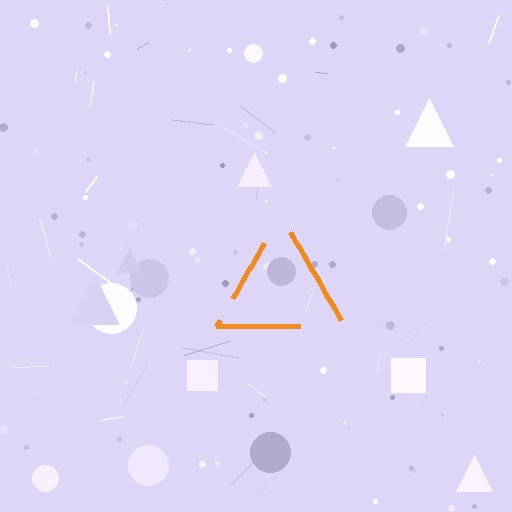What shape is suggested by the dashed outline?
The dashed outline suggests a triangle.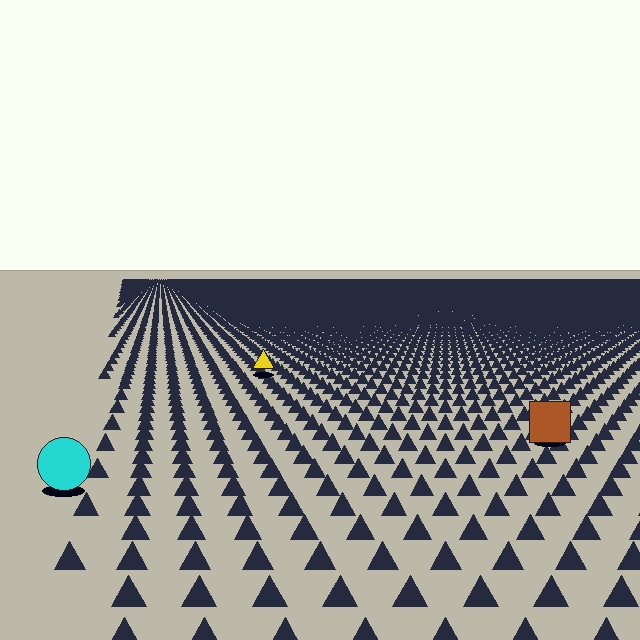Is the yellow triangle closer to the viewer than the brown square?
No. The brown square is closer — you can tell from the texture gradient: the ground texture is coarser near it.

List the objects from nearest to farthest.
From nearest to farthest: the cyan circle, the brown square, the yellow triangle.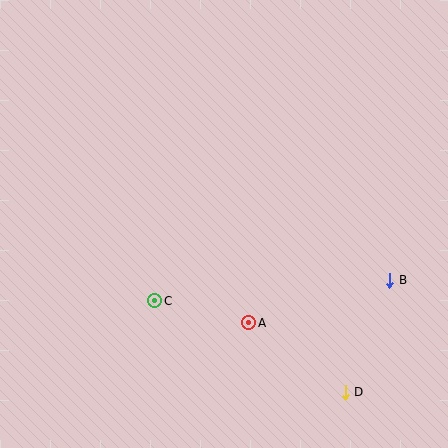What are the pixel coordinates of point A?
Point A is at (249, 323).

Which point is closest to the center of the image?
Point A at (249, 323) is closest to the center.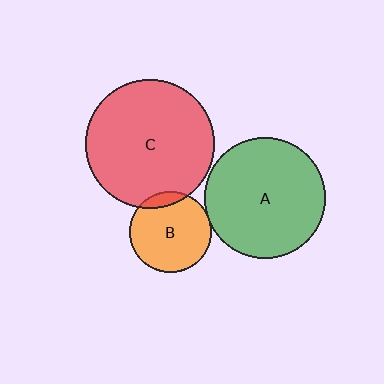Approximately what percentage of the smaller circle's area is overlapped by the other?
Approximately 10%.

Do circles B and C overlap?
Yes.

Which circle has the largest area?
Circle C (red).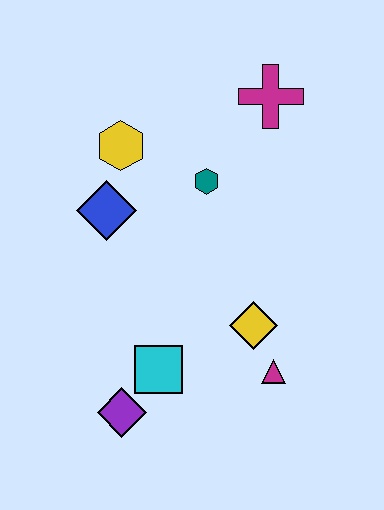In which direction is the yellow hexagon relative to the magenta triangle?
The yellow hexagon is above the magenta triangle.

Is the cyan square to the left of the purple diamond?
No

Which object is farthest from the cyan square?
The magenta cross is farthest from the cyan square.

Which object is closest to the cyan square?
The purple diamond is closest to the cyan square.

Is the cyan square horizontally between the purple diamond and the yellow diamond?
Yes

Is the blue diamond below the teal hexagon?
Yes